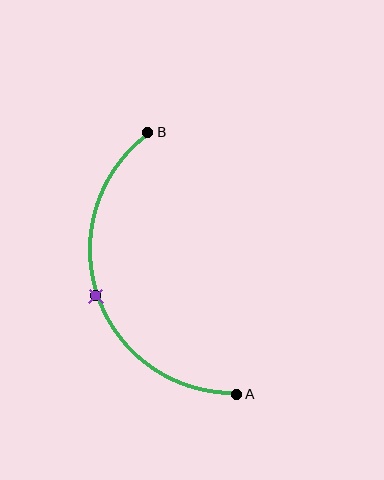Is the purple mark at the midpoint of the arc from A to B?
Yes. The purple mark lies on the arc at equal arc-length from both A and B — it is the arc midpoint.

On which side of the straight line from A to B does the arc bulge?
The arc bulges to the left of the straight line connecting A and B.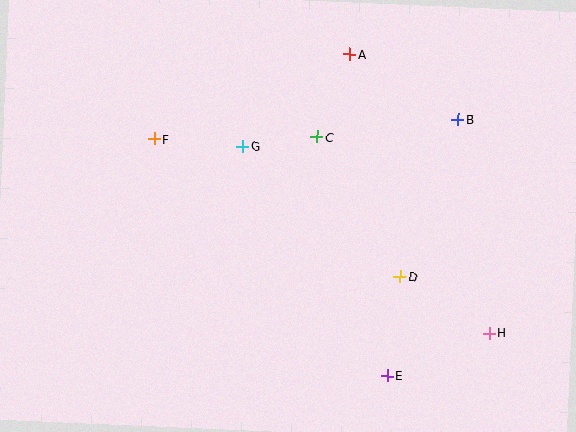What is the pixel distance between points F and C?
The distance between F and C is 162 pixels.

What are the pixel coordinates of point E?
Point E is at (387, 376).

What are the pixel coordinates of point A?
Point A is at (350, 54).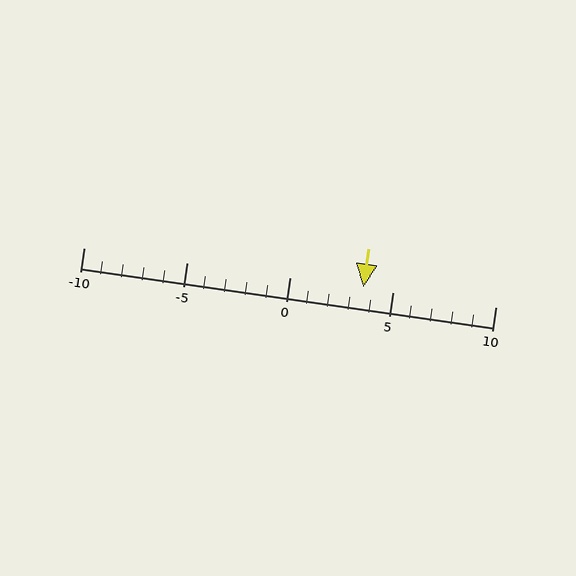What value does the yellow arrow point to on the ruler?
The yellow arrow points to approximately 4.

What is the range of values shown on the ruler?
The ruler shows values from -10 to 10.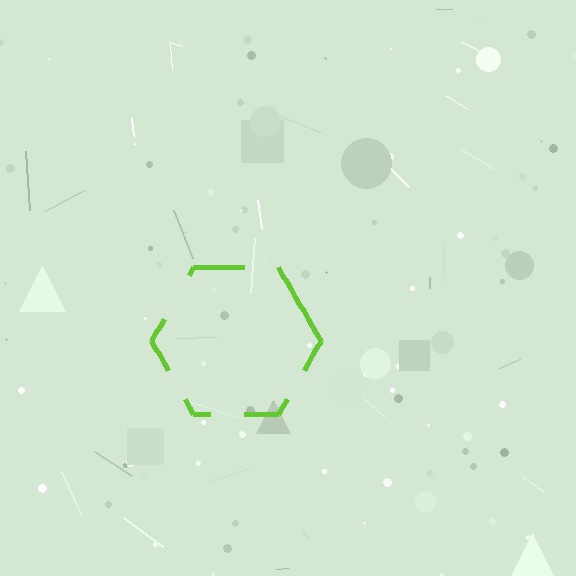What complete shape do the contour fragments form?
The contour fragments form a hexagon.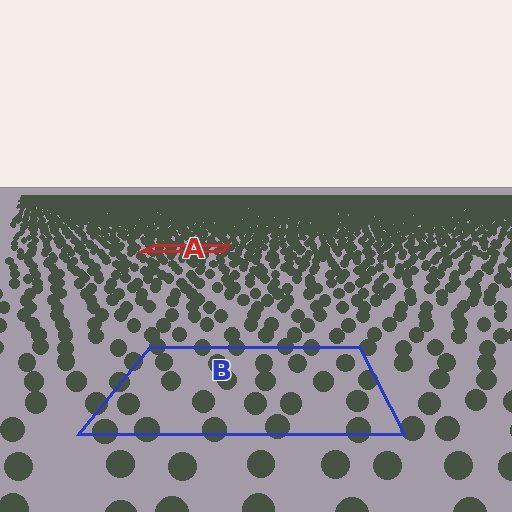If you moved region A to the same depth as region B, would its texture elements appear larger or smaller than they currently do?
They would appear larger. At a closer depth, the same texture elements are projected at a bigger on-screen size.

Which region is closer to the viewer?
Region B is closer. The texture elements there are larger and more spread out.